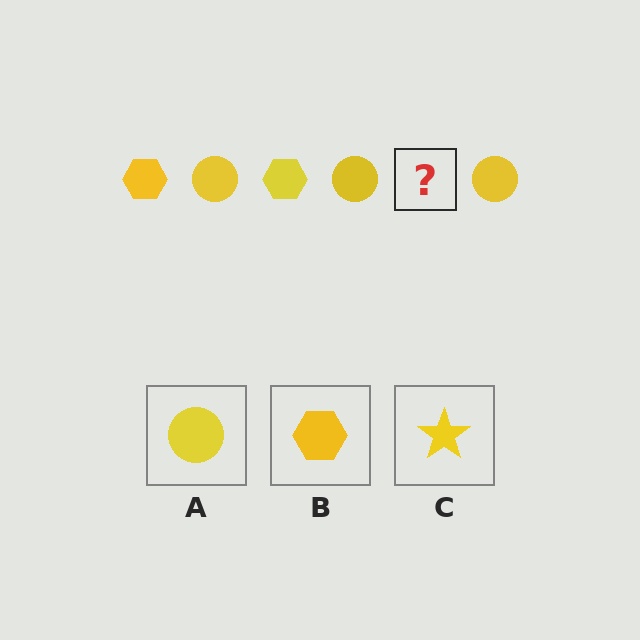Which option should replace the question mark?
Option B.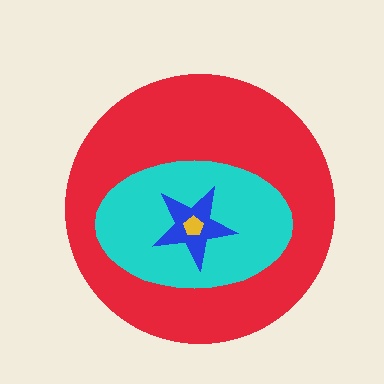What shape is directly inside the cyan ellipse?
The blue star.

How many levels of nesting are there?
4.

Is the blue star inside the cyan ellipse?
Yes.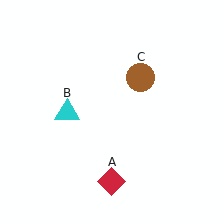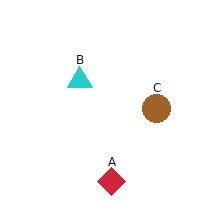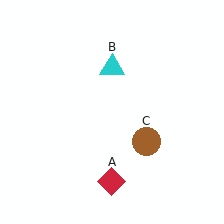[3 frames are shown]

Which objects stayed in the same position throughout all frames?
Red diamond (object A) remained stationary.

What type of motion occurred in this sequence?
The cyan triangle (object B), brown circle (object C) rotated clockwise around the center of the scene.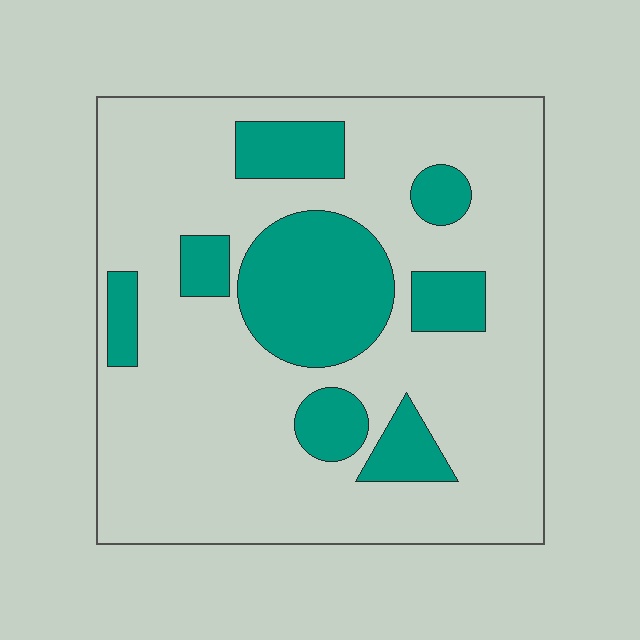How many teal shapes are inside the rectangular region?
8.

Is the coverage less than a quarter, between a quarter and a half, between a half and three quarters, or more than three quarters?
Less than a quarter.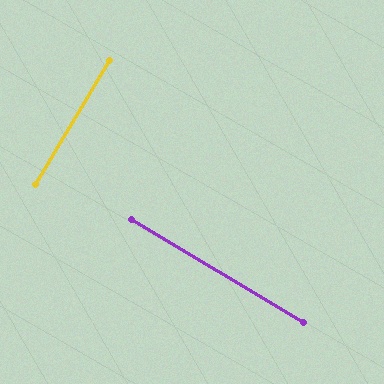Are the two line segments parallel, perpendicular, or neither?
Perpendicular — they meet at approximately 90°.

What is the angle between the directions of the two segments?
Approximately 90 degrees.